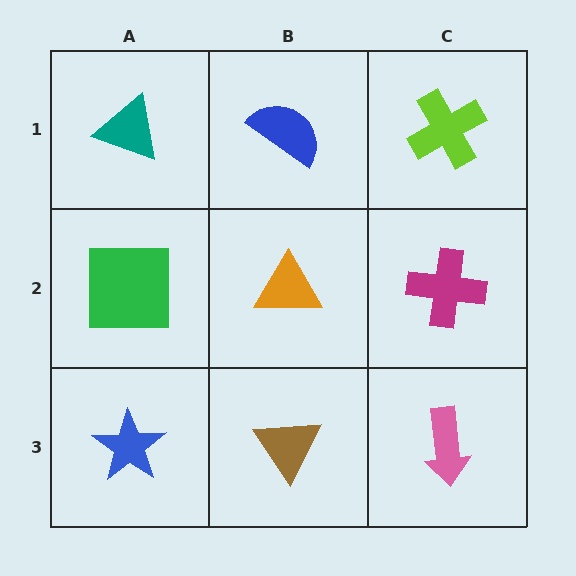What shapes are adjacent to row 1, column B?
An orange triangle (row 2, column B), a teal triangle (row 1, column A), a lime cross (row 1, column C).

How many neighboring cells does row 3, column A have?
2.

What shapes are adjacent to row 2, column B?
A blue semicircle (row 1, column B), a brown triangle (row 3, column B), a green square (row 2, column A), a magenta cross (row 2, column C).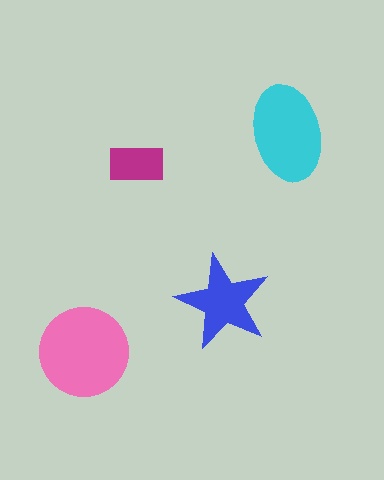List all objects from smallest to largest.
The magenta rectangle, the blue star, the cyan ellipse, the pink circle.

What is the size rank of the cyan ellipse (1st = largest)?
2nd.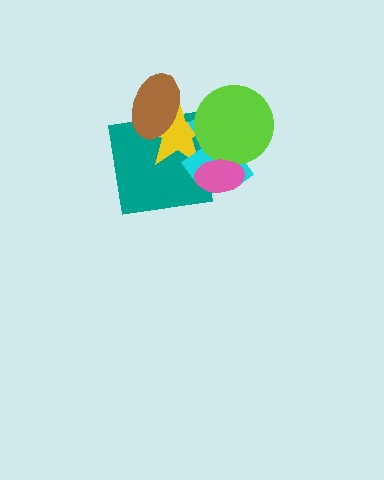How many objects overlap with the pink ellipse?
3 objects overlap with the pink ellipse.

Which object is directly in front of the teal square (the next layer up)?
The yellow star is directly in front of the teal square.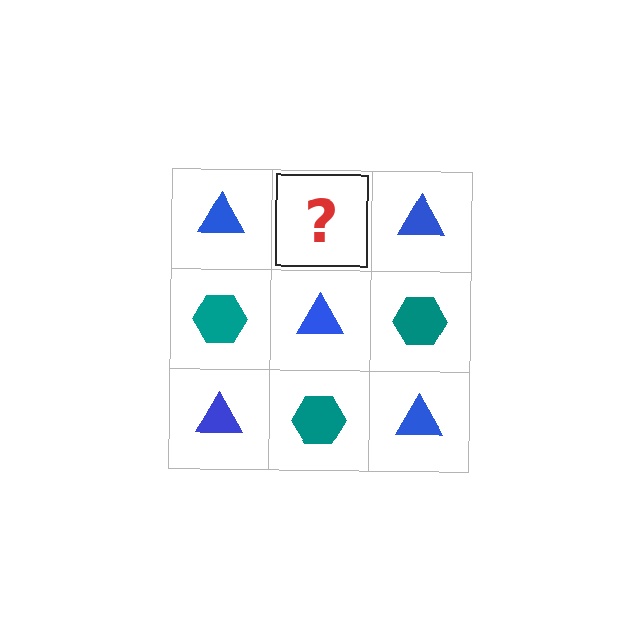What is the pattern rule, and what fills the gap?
The rule is that it alternates blue triangle and teal hexagon in a checkerboard pattern. The gap should be filled with a teal hexagon.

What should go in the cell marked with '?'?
The missing cell should contain a teal hexagon.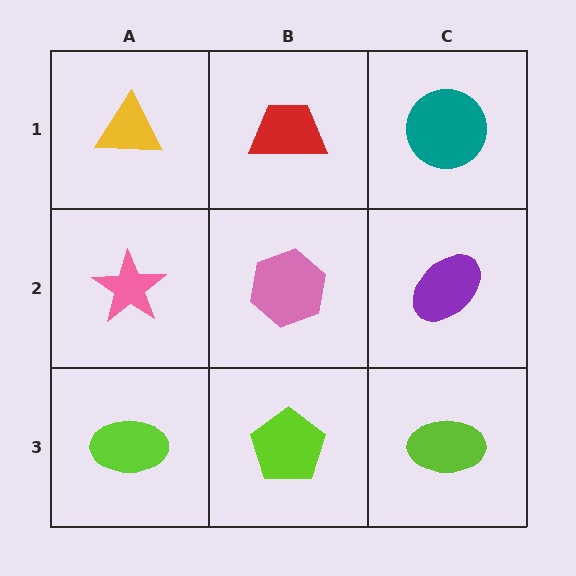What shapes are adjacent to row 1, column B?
A pink hexagon (row 2, column B), a yellow triangle (row 1, column A), a teal circle (row 1, column C).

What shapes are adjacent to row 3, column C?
A purple ellipse (row 2, column C), a lime pentagon (row 3, column B).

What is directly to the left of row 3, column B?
A lime ellipse.